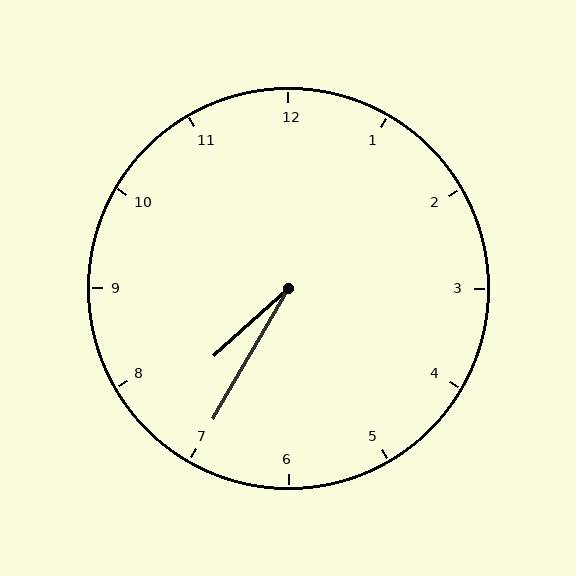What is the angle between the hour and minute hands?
Approximately 18 degrees.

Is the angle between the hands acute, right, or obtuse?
It is acute.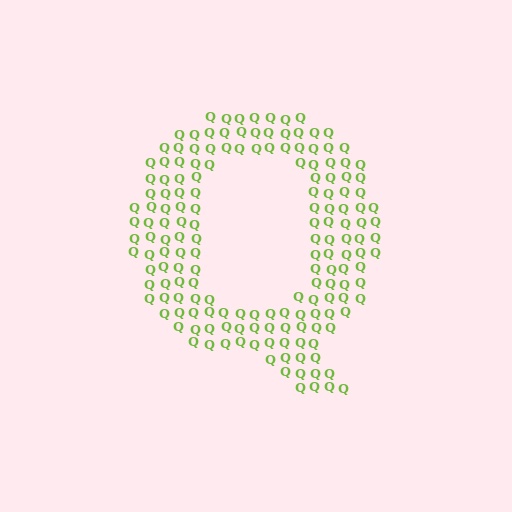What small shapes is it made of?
It is made of small letter Q's.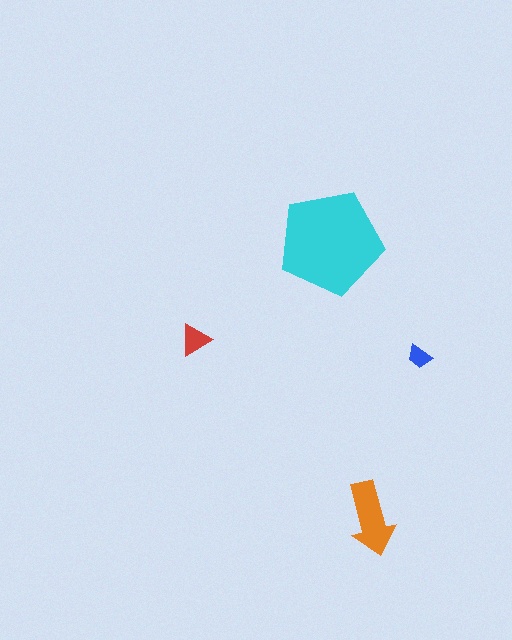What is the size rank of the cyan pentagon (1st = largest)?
1st.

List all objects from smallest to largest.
The blue trapezoid, the red triangle, the orange arrow, the cyan pentagon.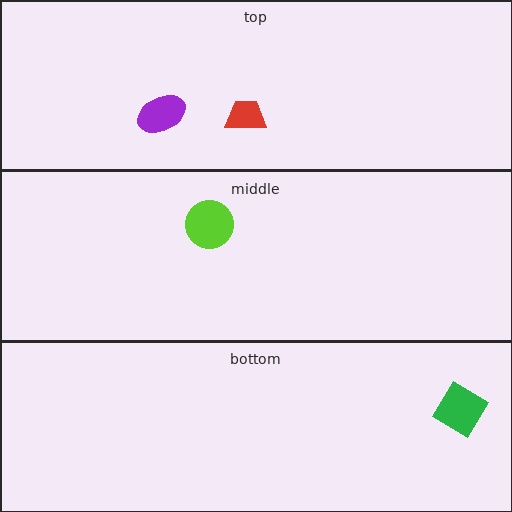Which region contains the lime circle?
The middle region.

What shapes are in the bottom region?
The green diamond.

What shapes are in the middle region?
The lime circle.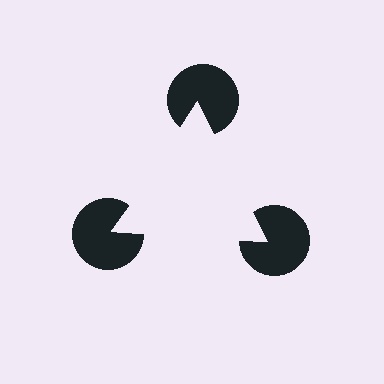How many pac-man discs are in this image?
There are 3 — one at each vertex of the illusory triangle.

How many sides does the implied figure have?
3 sides.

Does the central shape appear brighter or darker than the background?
It typically appears slightly brighter than the background, even though no actual brightness change is drawn.